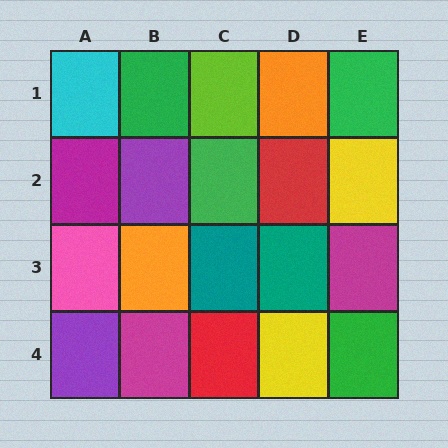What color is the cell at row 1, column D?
Orange.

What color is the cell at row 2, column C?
Green.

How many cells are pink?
1 cell is pink.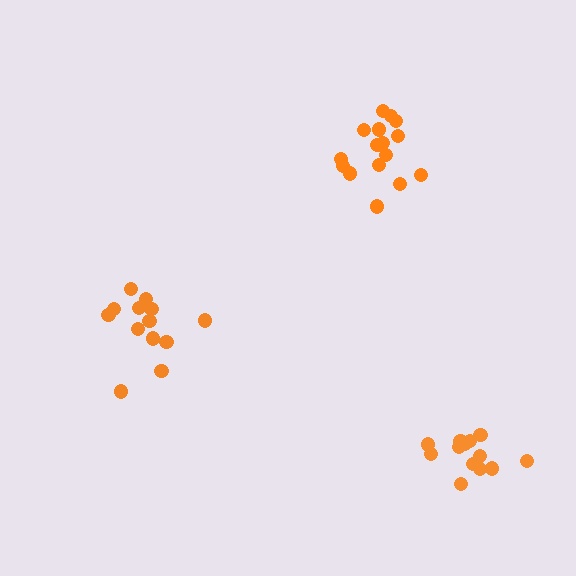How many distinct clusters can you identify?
There are 3 distinct clusters.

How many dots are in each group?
Group 1: 16 dots, Group 2: 14 dots, Group 3: 13 dots (43 total).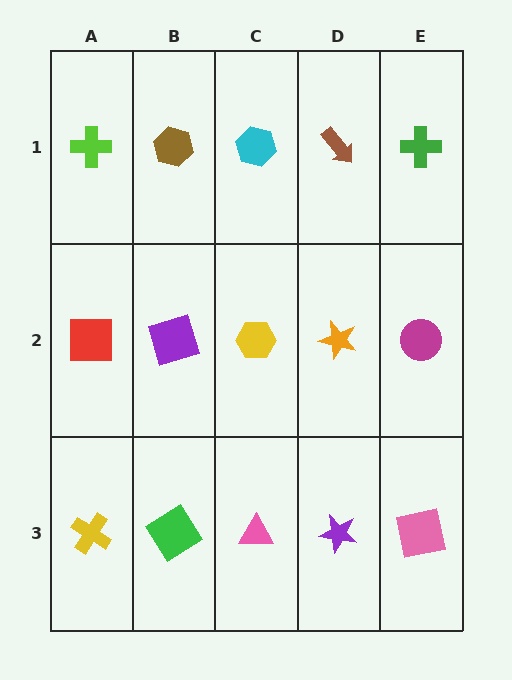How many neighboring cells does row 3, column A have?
2.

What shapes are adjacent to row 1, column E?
A magenta circle (row 2, column E), a brown arrow (row 1, column D).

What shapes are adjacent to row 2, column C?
A cyan hexagon (row 1, column C), a pink triangle (row 3, column C), a purple square (row 2, column B), an orange star (row 2, column D).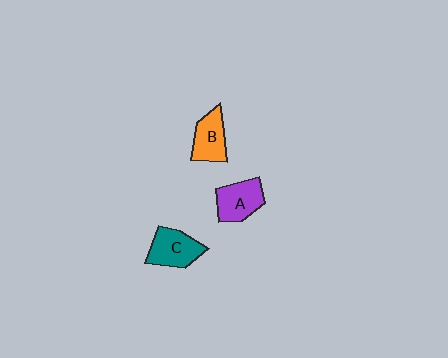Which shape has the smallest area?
Shape B (orange).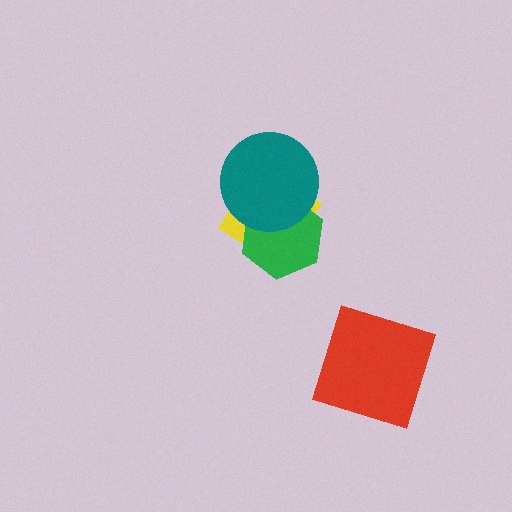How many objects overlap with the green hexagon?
2 objects overlap with the green hexagon.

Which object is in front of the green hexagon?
The teal circle is in front of the green hexagon.